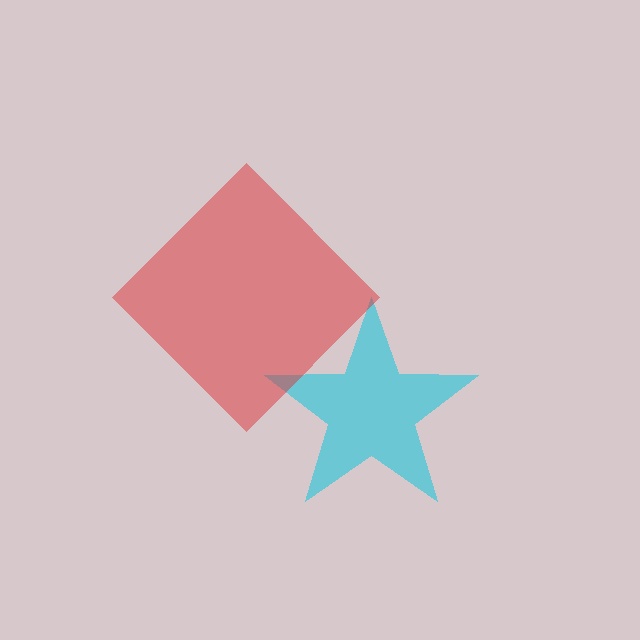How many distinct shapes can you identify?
There are 2 distinct shapes: a cyan star, a red diamond.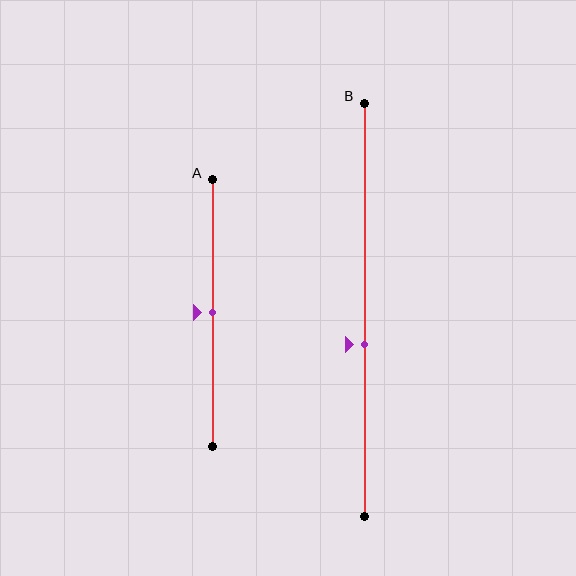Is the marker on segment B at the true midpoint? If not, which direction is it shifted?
No, the marker on segment B is shifted downward by about 9% of the segment length.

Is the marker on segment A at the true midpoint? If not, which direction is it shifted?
Yes, the marker on segment A is at the true midpoint.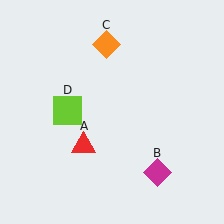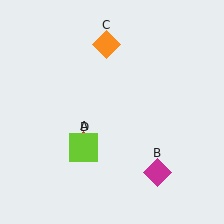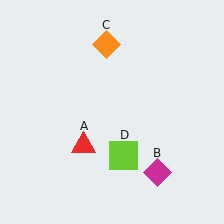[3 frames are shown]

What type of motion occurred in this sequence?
The lime square (object D) rotated counterclockwise around the center of the scene.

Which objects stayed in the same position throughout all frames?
Red triangle (object A) and magenta diamond (object B) and orange diamond (object C) remained stationary.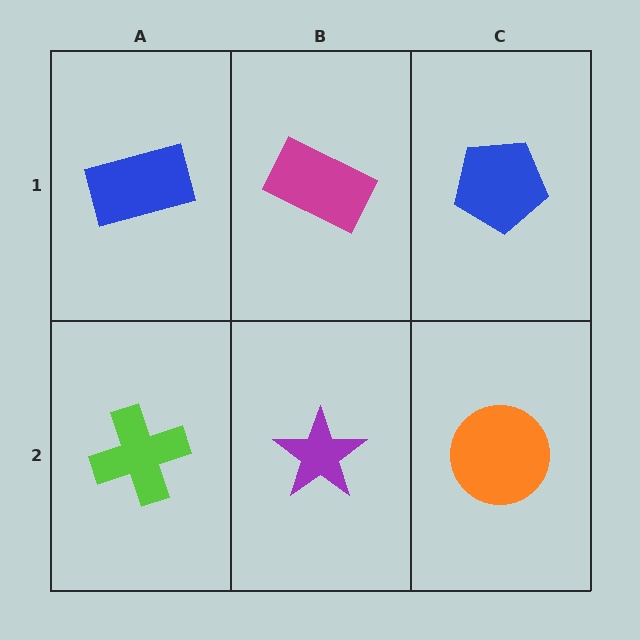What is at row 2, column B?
A purple star.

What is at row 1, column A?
A blue rectangle.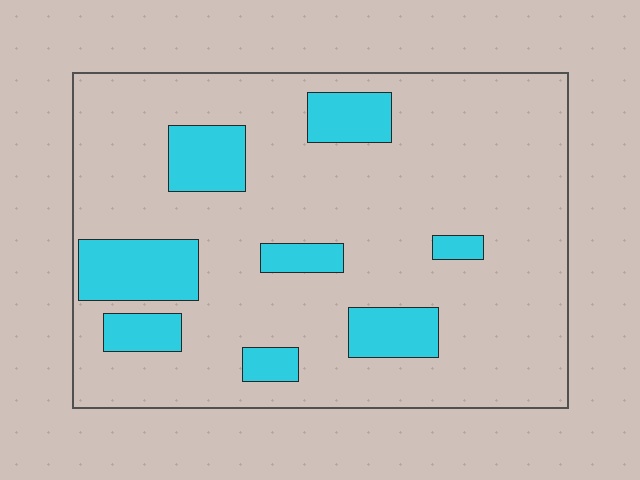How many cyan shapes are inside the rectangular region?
8.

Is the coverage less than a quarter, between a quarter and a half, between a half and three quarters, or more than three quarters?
Less than a quarter.